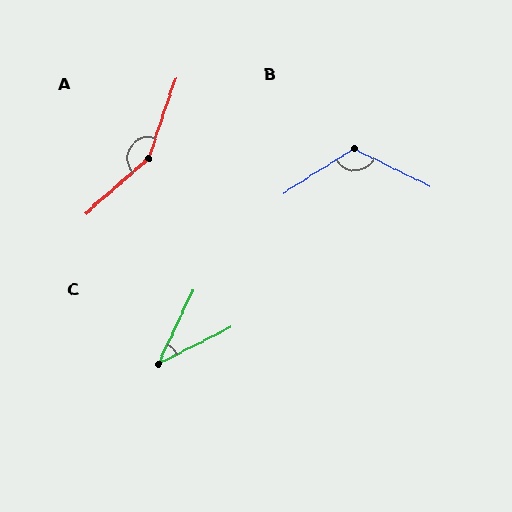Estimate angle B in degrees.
Approximately 121 degrees.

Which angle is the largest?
A, at approximately 150 degrees.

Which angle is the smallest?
C, at approximately 38 degrees.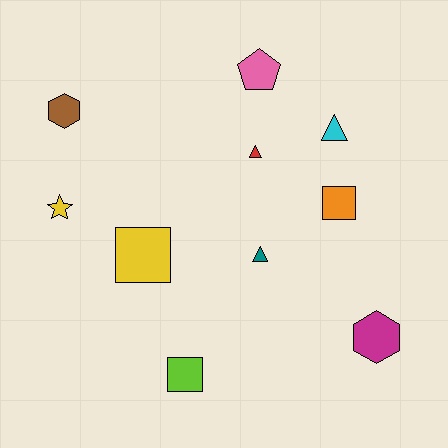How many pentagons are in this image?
There is 1 pentagon.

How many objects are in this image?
There are 10 objects.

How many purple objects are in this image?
There are no purple objects.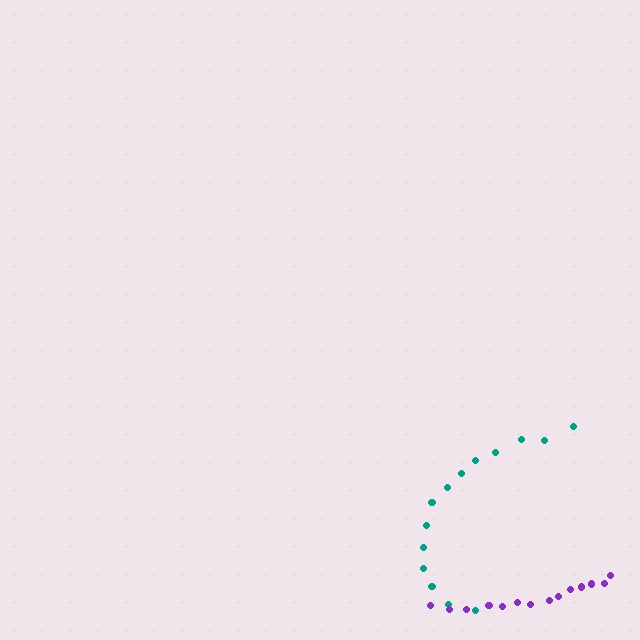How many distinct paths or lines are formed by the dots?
There are 2 distinct paths.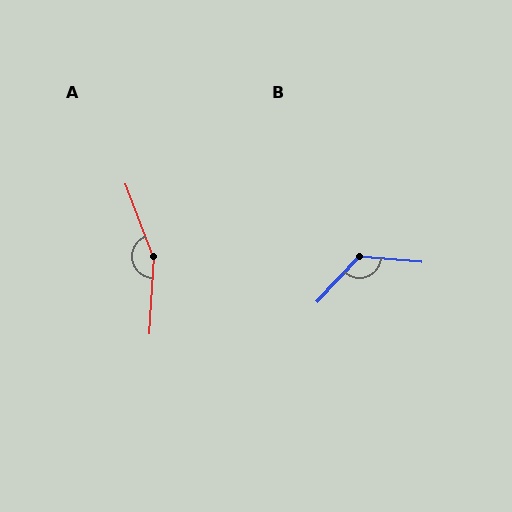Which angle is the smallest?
B, at approximately 128 degrees.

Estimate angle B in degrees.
Approximately 128 degrees.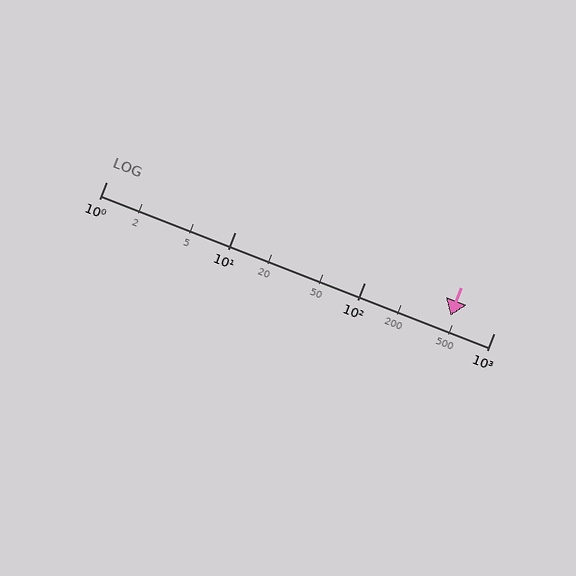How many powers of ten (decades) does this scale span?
The scale spans 3 decades, from 1 to 1000.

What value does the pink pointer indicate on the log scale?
The pointer indicates approximately 460.